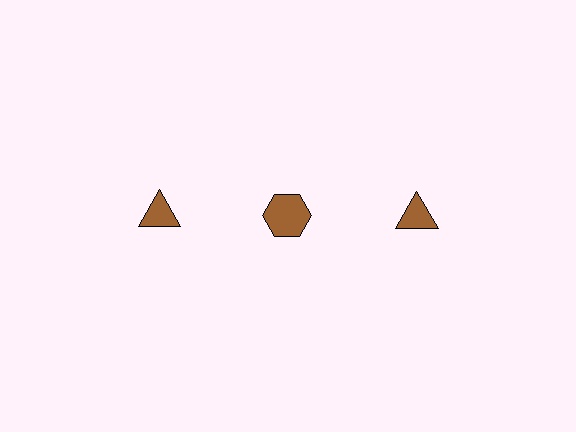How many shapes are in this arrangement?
There are 3 shapes arranged in a grid pattern.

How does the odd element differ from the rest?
It has a different shape: hexagon instead of triangle.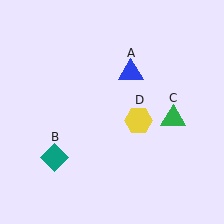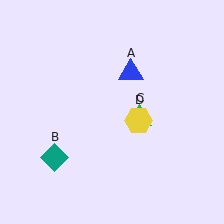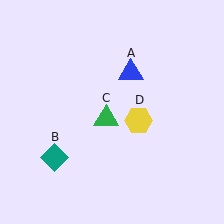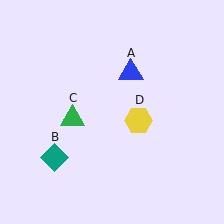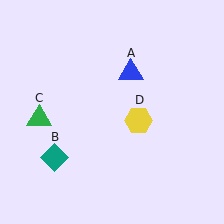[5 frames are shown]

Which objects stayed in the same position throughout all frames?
Blue triangle (object A) and teal diamond (object B) and yellow hexagon (object D) remained stationary.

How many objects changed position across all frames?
1 object changed position: green triangle (object C).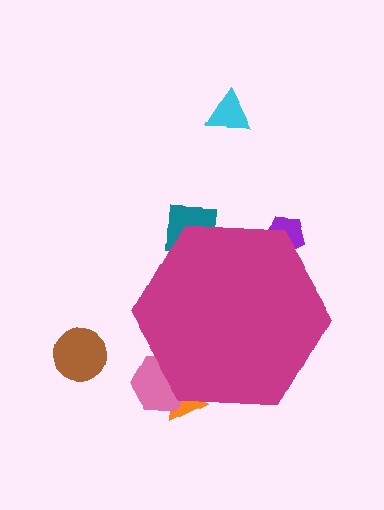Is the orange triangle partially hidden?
Yes, the orange triangle is partially hidden behind the magenta hexagon.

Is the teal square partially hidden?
Yes, the teal square is partially hidden behind the magenta hexagon.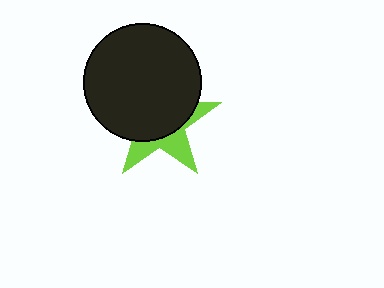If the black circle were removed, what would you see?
You would see the complete lime star.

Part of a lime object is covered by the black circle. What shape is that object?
It is a star.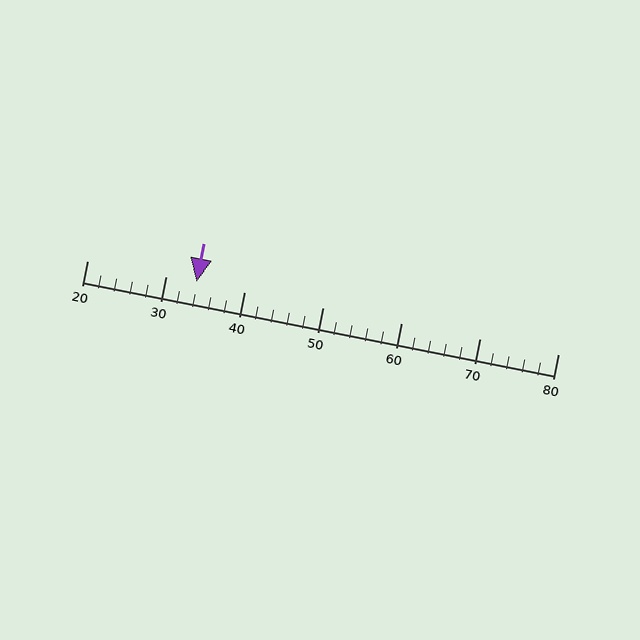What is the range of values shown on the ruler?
The ruler shows values from 20 to 80.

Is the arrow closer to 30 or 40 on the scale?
The arrow is closer to 30.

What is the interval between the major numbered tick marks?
The major tick marks are spaced 10 units apart.